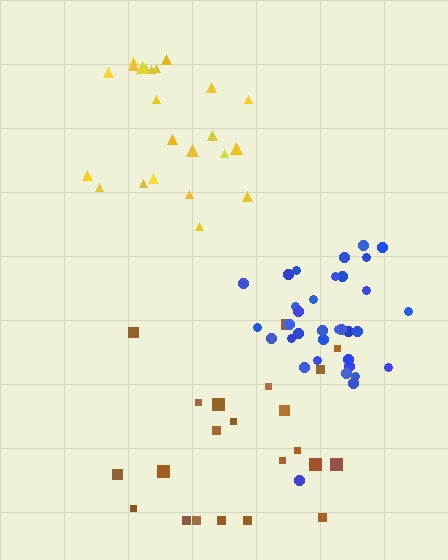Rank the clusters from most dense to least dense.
blue, yellow, brown.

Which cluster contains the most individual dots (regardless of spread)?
Blue (34).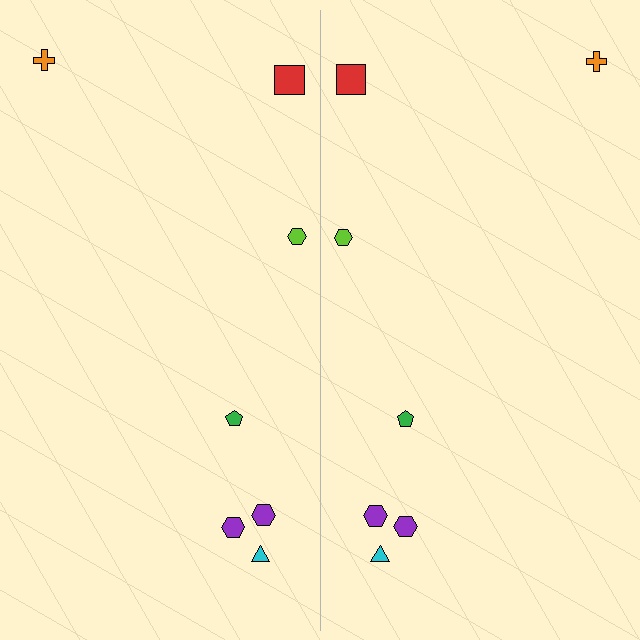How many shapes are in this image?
There are 14 shapes in this image.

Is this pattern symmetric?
Yes, this pattern has bilateral (reflection) symmetry.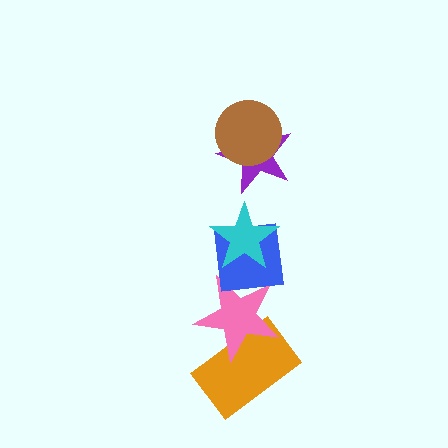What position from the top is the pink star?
The pink star is 5th from the top.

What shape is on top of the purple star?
The brown circle is on top of the purple star.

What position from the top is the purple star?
The purple star is 2nd from the top.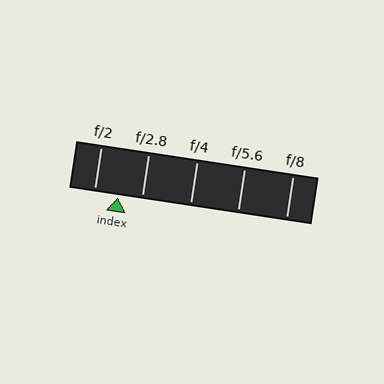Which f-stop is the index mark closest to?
The index mark is closest to f/2.8.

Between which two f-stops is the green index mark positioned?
The index mark is between f/2 and f/2.8.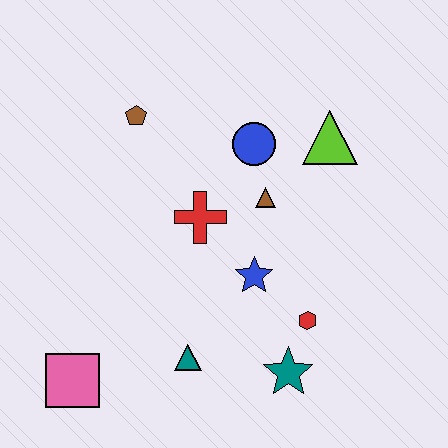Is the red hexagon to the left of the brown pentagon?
No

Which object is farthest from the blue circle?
The pink square is farthest from the blue circle.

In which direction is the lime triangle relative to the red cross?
The lime triangle is to the right of the red cross.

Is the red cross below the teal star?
No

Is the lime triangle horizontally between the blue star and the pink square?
No